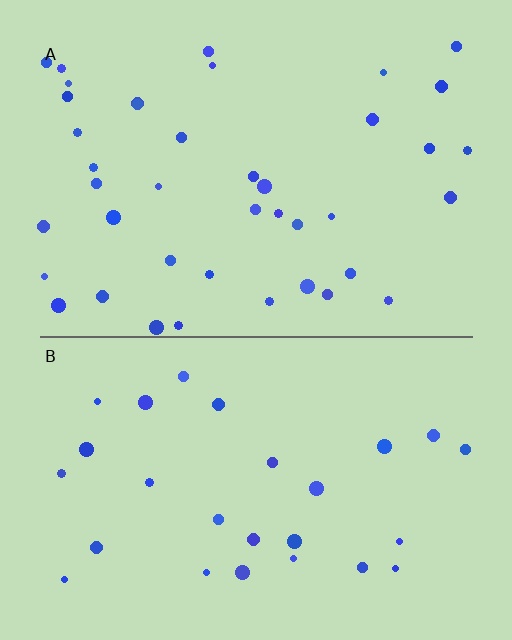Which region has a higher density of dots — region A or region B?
A (the top).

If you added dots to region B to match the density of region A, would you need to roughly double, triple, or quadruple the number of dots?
Approximately double.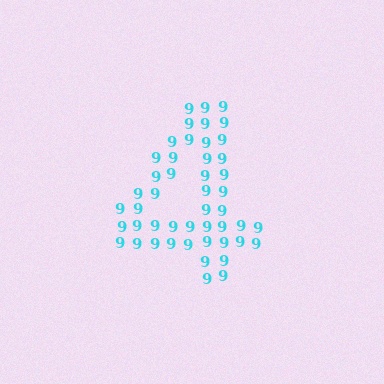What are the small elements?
The small elements are digit 9's.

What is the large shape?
The large shape is the digit 4.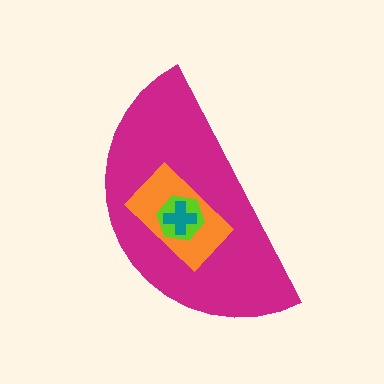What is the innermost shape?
The teal cross.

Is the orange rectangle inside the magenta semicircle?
Yes.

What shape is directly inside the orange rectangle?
The lime hexagon.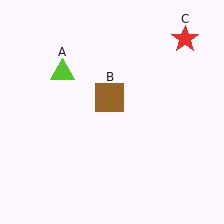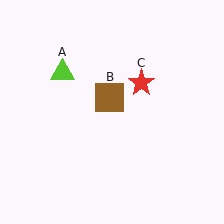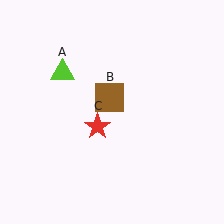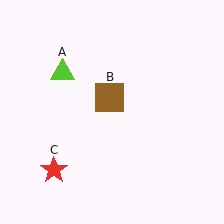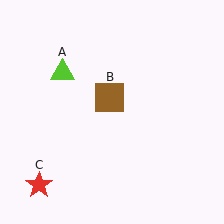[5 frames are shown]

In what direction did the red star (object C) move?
The red star (object C) moved down and to the left.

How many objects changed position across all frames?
1 object changed position: red star (object C).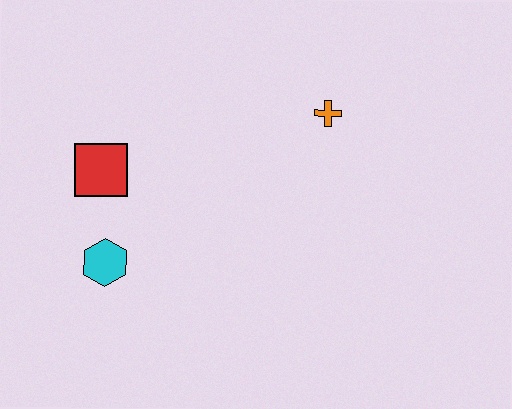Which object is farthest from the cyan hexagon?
The orange cross is farthest from the cyan hexagon.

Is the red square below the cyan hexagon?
No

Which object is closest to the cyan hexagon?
The red square is closest to the cyan hexagon.